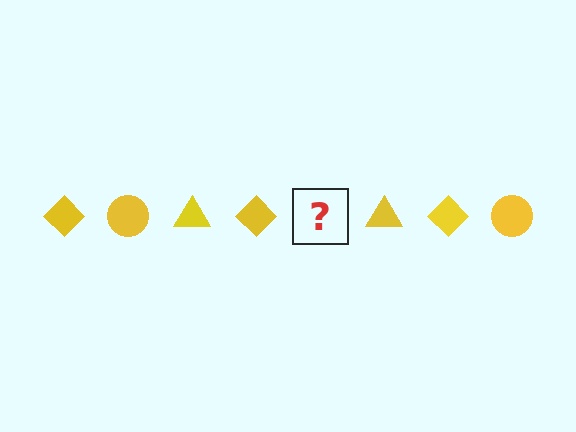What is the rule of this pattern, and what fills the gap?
The rule is that the pattern cycles through diamond, circle, triangle shapes in yellow. The gap should be filled with a yellow circle.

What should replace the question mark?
The question mark should be replaced with a yellow circle.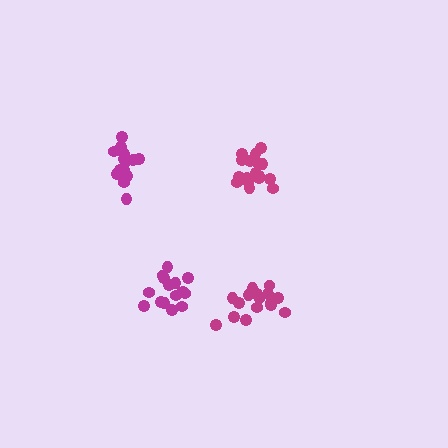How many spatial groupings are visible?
There are 4 spatial groupings.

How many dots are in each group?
Group 1: 15 dots, Group 2: 16 dots, Group 3: 18 dots, Group 4: 15 dots (64 total).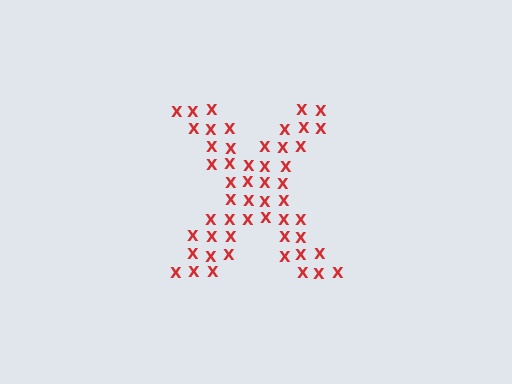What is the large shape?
The large shape is the letter X.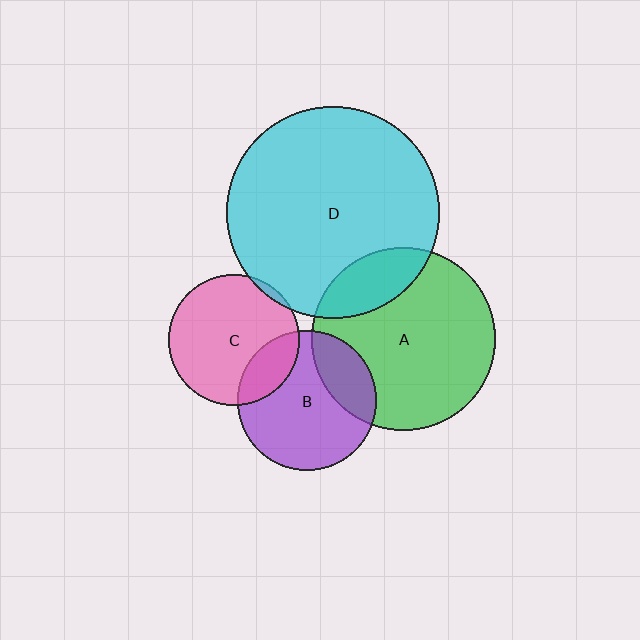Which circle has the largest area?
Circle D (cyan).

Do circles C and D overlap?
Yes.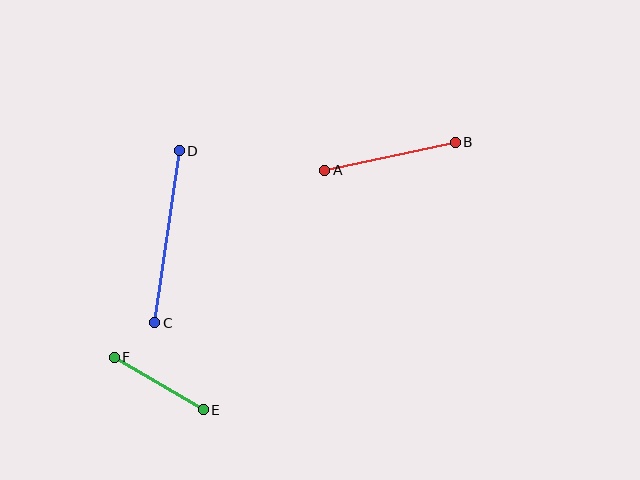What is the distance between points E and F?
The distance is approximately 103 pixels.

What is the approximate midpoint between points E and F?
The midpoint is at approximately (159, 383) pixels.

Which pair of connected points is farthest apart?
Points C and D are farthest apart.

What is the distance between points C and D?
The distance is approximately 173 pixels.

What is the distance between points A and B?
The distance is approximately 133 pixels.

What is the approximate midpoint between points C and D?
The midpoint is at approximately (167, 237) pixels.